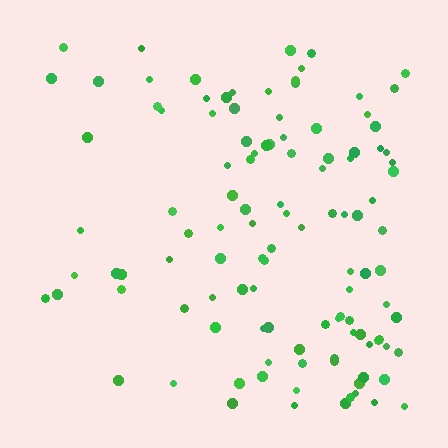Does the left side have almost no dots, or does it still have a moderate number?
Still a moderate number, just noticeably fewer than the right.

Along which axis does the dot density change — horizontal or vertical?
Horizontal.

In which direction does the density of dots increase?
From left to right, with the right side densest.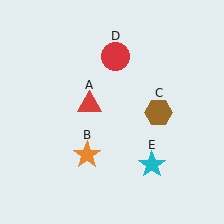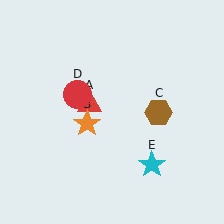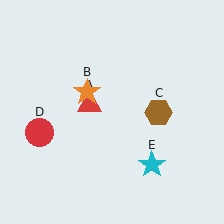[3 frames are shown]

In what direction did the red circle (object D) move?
The red circle (object D) moved down and to the left.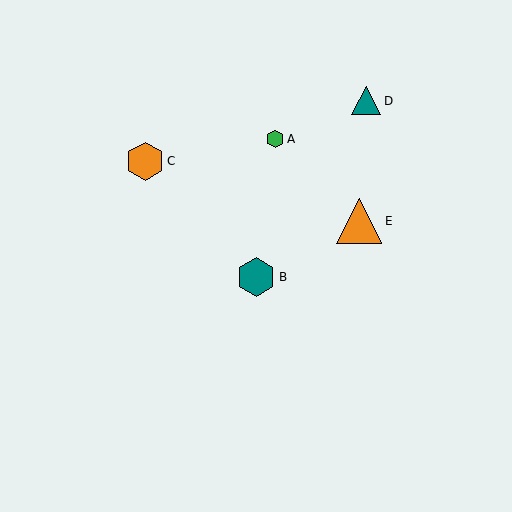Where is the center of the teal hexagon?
The center of the teal hexagon is at (256, 277).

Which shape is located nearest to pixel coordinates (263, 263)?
The teal hexagon (labeled B) at (256, 277) is nearest to that location.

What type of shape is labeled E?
Shape E is an orange triangle.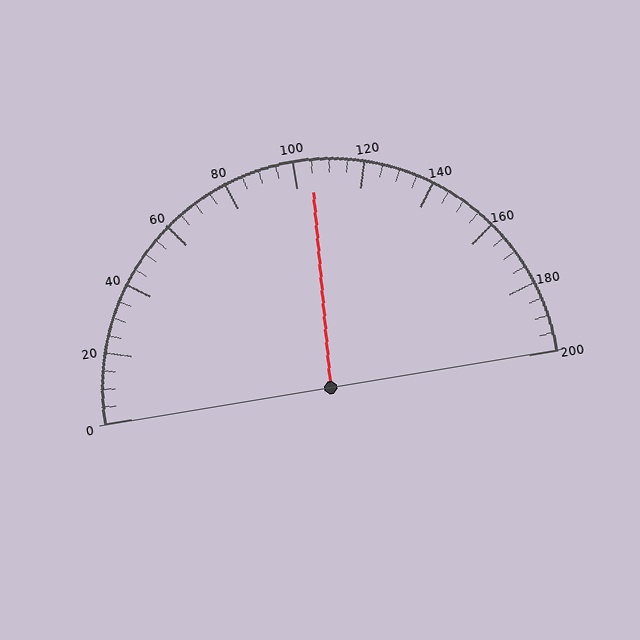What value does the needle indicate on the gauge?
The needle indicates approximately 105.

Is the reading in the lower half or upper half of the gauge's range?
The reading is in the upper half of the range (0 to 200).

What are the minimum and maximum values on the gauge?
The gauge ranges from 0 to 200.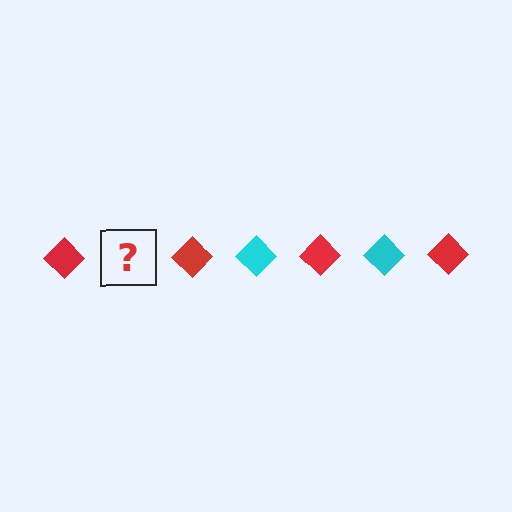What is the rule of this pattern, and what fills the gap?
The rule is that the pattern cycles through red, cyan diamonds. The gap should be filled with a cyan diamond.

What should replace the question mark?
The question mark should be replaced with a cyan diamond.